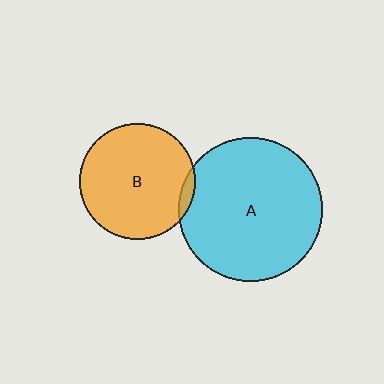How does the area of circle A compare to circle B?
Approximately 1.5 times.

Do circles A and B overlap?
Yes.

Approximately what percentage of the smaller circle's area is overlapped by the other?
Approximately 5%.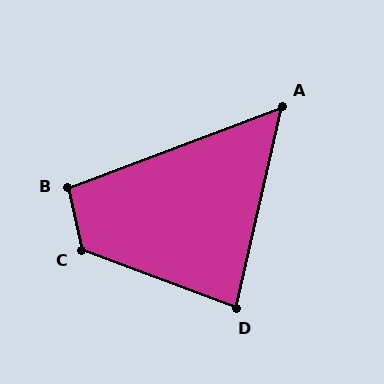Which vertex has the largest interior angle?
C, at approximately 124 degrees.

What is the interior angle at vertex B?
Approximately 98 degrees (obtuse).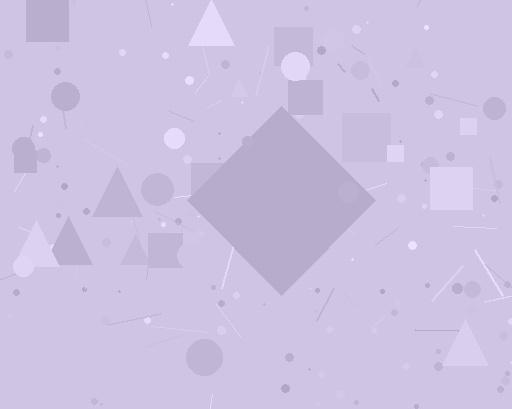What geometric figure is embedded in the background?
A diamond is embedded in the background.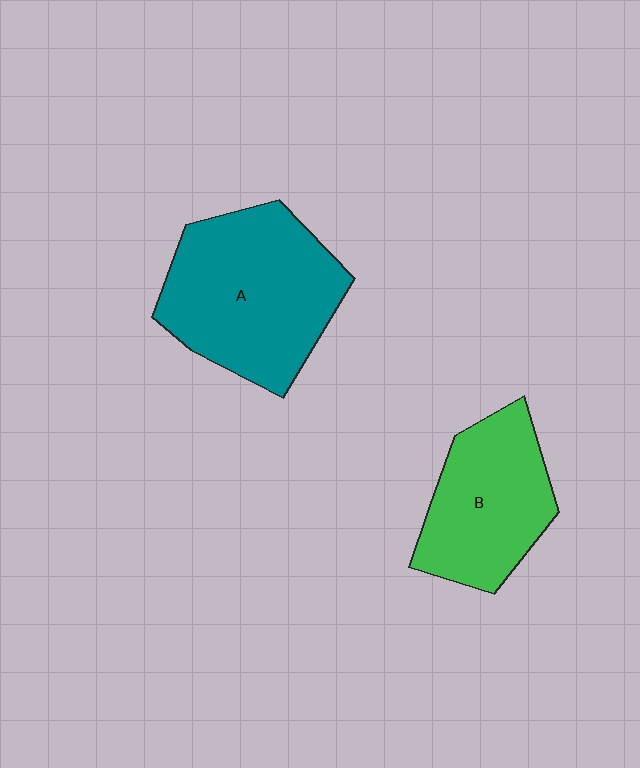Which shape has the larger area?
Shape A (teal).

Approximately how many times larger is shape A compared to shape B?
Approximately 1.4 times.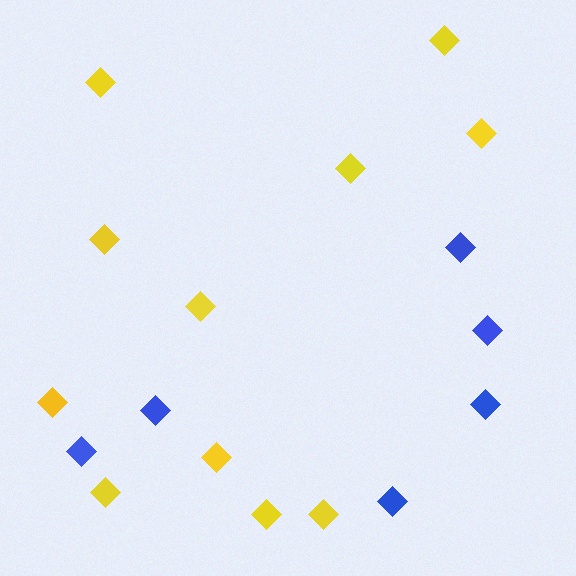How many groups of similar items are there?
There are 2 groups: one group of blue diamonds (6) and one group of yellow diamonds (11).